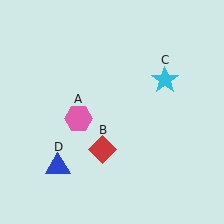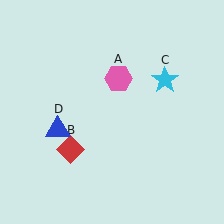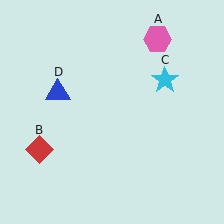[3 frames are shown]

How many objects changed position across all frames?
3 objects changed position: pink hexagon (object A), red diamond (object B), blue triangle (object D).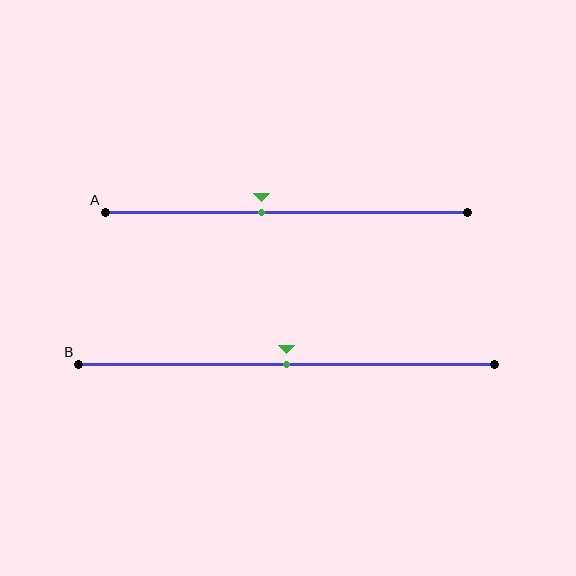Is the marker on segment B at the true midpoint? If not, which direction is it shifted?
Yes, the marker on segment B is at the true midpoint.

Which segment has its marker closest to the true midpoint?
Segment B has its marker closest to the true midpoint.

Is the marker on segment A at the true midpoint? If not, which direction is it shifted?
No, the marker on segment A is shifted to the left by about 7% of the segment length.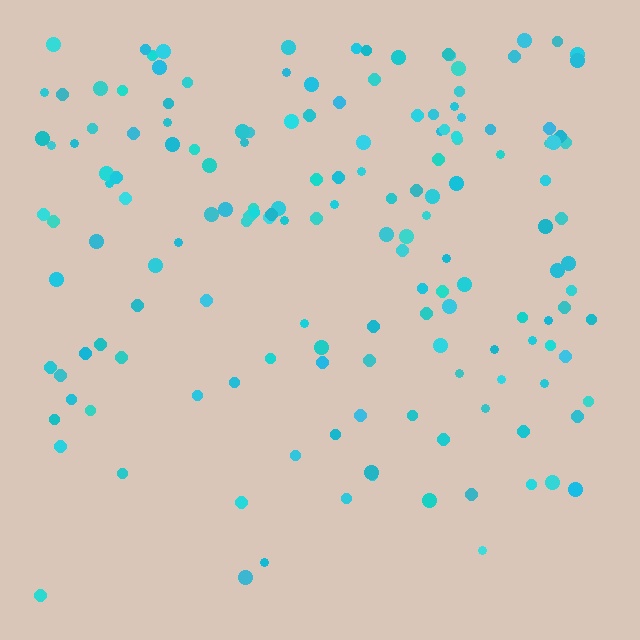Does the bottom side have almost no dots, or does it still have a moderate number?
Still a moderate number, just noticeably fewer than the top.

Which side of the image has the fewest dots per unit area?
The bottom.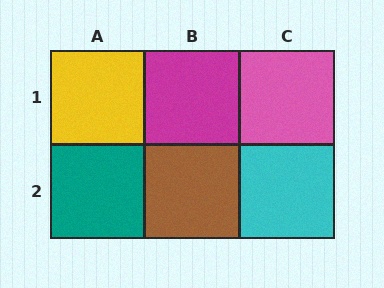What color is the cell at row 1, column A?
Yellow.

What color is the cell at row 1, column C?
Pink.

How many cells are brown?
1 cell is brown.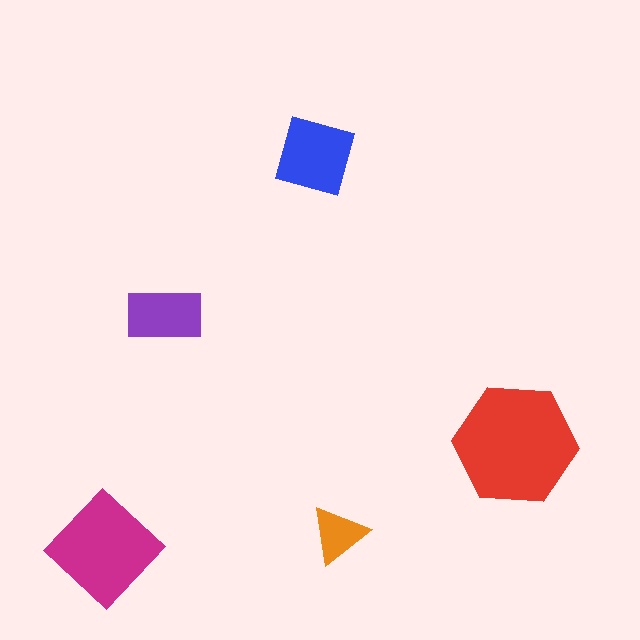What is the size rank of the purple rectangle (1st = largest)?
4th.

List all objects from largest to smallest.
The red hexagon, the magenta diamond, the blue square, the purple rectangle, the orange triangle.